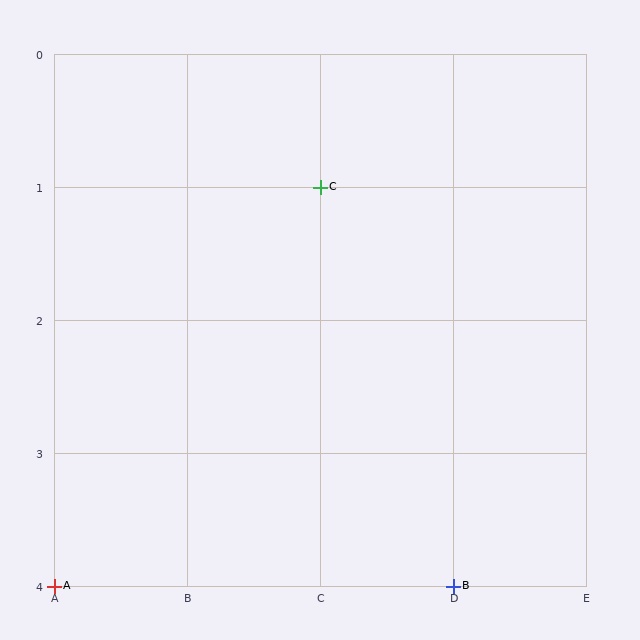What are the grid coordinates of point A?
Point A is at grid coordinates (A, 4).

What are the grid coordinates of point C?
Point C is at grid coordinates (C, 1).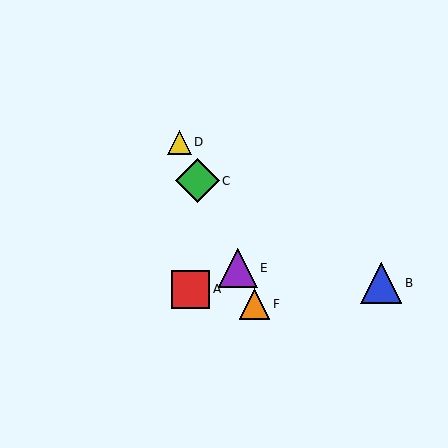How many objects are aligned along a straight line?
4 objects (C, D, E, F) are aligned along a straight line.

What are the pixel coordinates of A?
Object A is at (190, 289).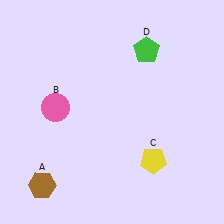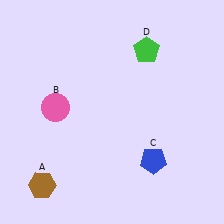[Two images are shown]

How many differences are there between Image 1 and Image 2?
There is 1 difference between the two images.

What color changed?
The pentagon (C) changed from yellow in Image 1 to blue in Image 2.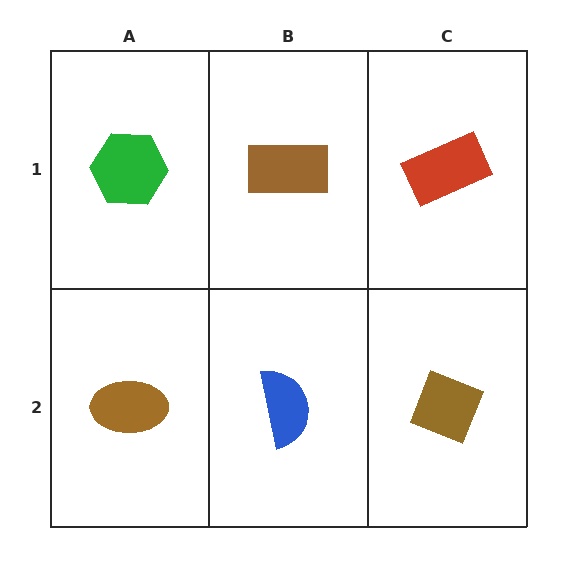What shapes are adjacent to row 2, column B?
A brown rectangle (row 1, column B), a brown ellipse (row 2, column A), a brown diamond (row 2, column C).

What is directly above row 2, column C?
A red rectangle.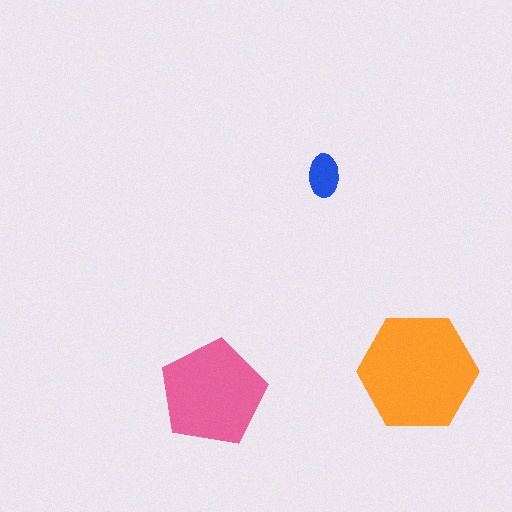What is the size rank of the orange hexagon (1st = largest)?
1st.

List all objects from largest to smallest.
The orange hexagon, the pink pentagon, the blue ellipse.